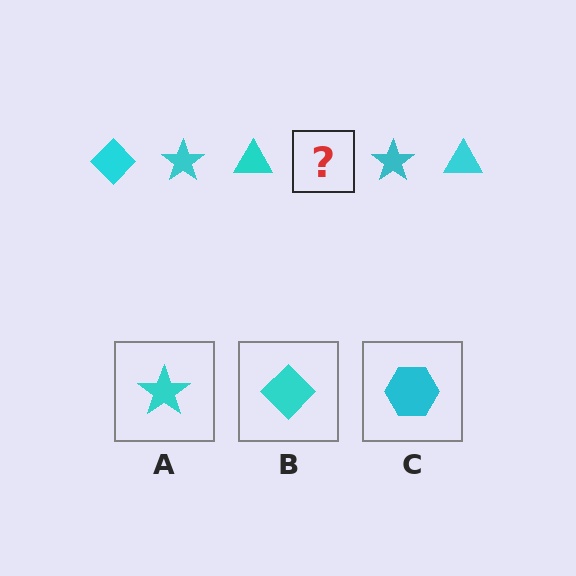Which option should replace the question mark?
Option B.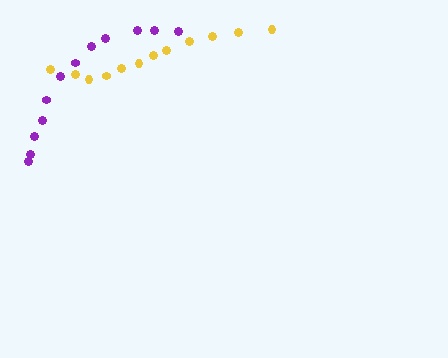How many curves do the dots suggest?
There are 2 distinct paths.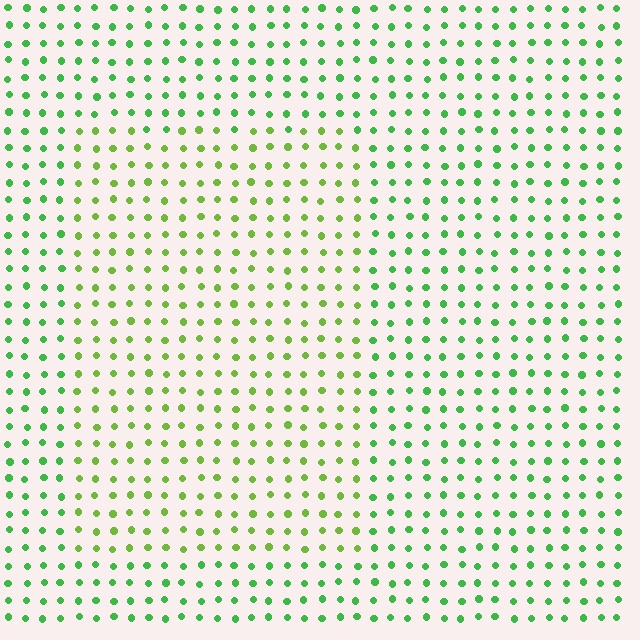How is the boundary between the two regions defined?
The boundary is defined purely by a slight shift in hue (about 30 degrees). Spacing, size, and orientation are identical on both sides.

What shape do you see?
I see a rectangle.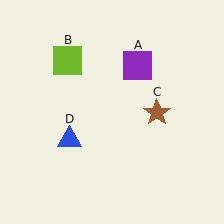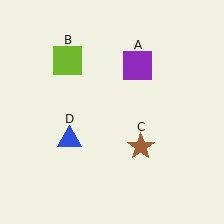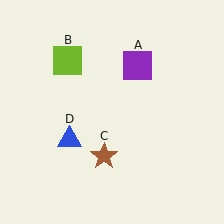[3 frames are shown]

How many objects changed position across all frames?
1 object changed position: brown star (object C).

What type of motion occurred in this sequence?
The brown star (object C) rotated clockwise around the center of the scene.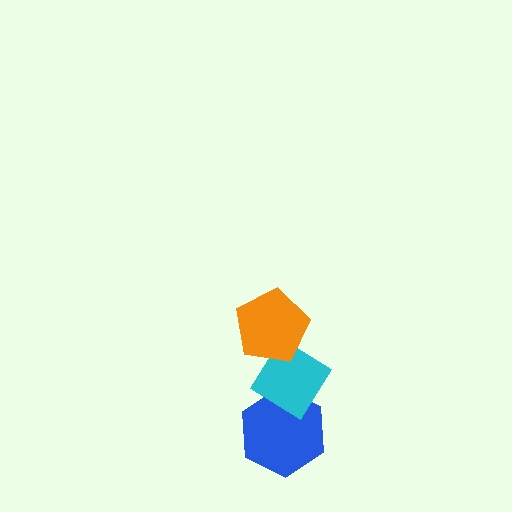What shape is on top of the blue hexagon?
The cyan diamond is on top of the blue hexagon.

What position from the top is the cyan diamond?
The cyan diamond is 2nd from the top.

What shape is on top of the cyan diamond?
The orange pentagon is on top of the cyan diamond.